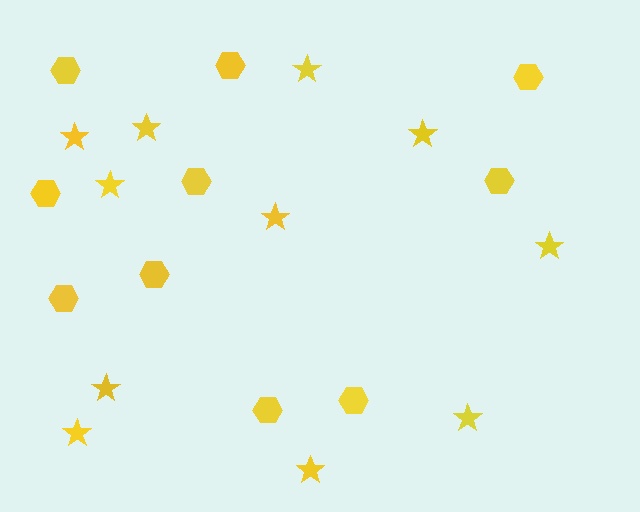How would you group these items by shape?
There are 2 groups: one group of hexagons (10) and one group of stars (11).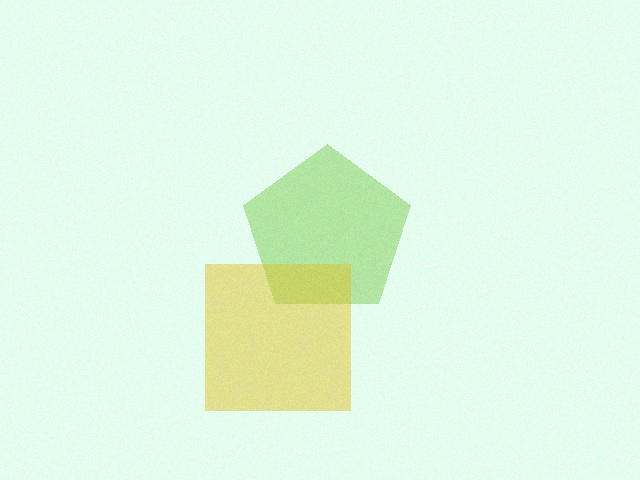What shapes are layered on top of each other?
The layered shapes are: a lime pentagon, a yellow square.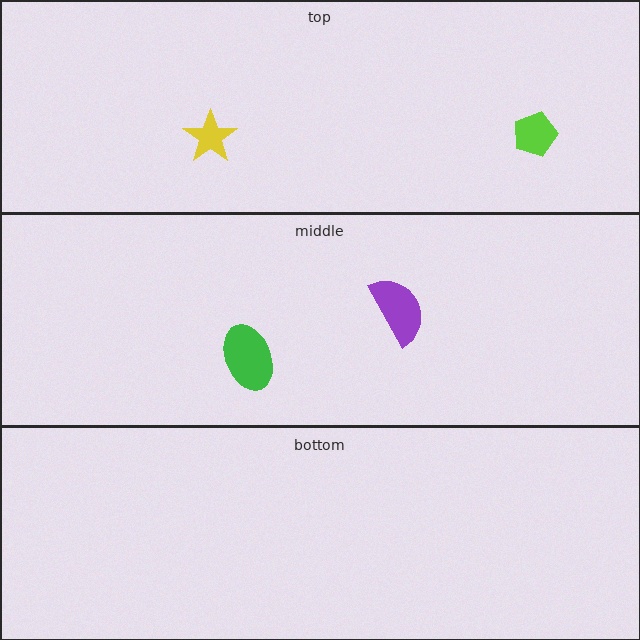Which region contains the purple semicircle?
The middle region.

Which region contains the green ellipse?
The middle region.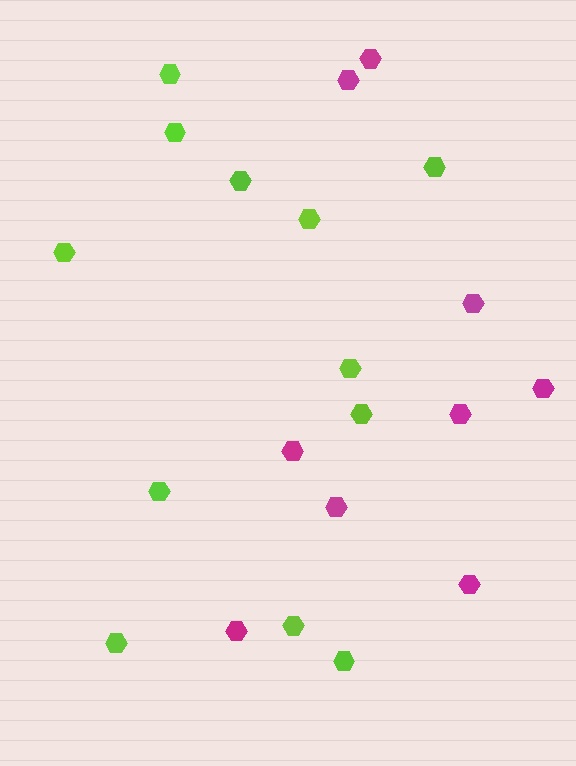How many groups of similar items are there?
There are 2 groups: one group of lime hexagons (12) and one group of magenta hexagons (9).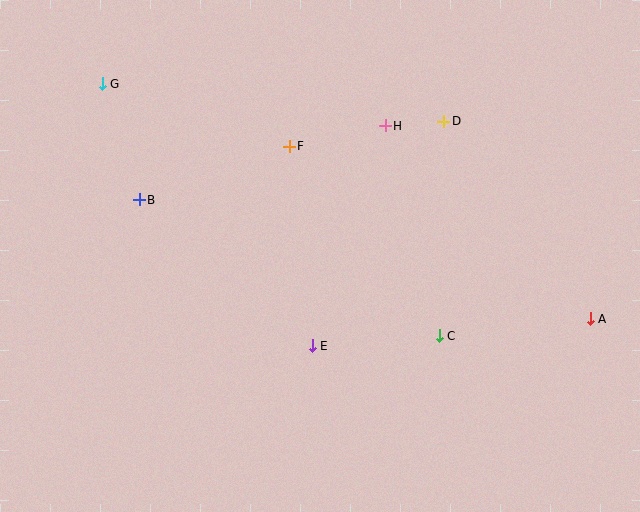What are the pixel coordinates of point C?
Point C is at (439, 336).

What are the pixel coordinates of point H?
Point H is at (385, 126).